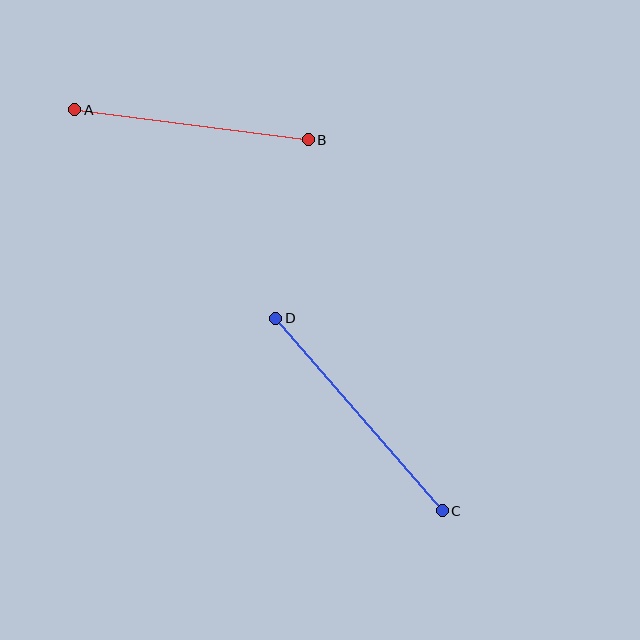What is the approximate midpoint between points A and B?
The midpoint is at approximately (191, 125) pixels.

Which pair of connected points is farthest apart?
Points C and D are farthest apart.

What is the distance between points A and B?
The distance is approximately 236 pixels.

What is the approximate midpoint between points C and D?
The midpoint is at approximately (359, 415) pixels.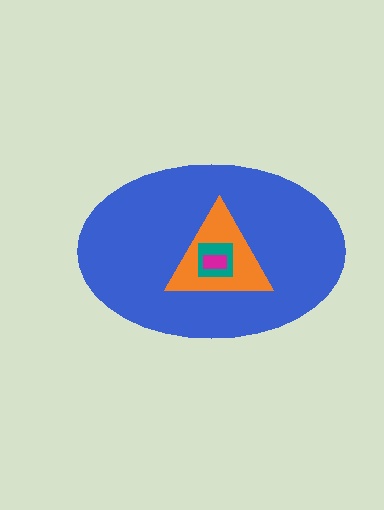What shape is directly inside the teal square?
The magenta rectangle.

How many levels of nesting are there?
4.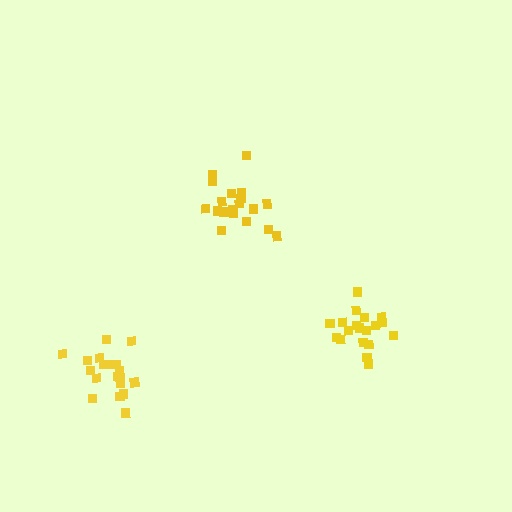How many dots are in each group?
Group 1: 19 dots, Group 2: 19 dots, Group 3: 20 dots (58 total).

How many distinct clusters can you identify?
There are 3 distinct clusters.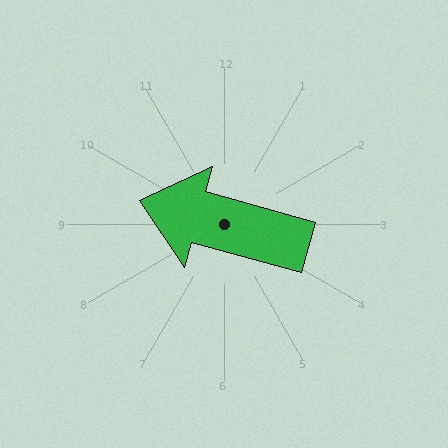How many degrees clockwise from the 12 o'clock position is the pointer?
Approximately 286 degrees.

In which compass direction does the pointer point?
West.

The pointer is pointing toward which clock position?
Roughly 10 o'clock.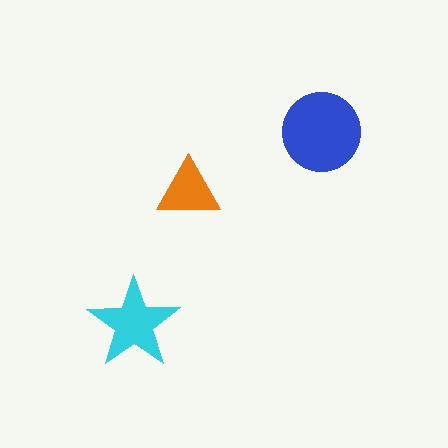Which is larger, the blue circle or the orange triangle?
The blue circle.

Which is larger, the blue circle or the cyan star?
The blue circle.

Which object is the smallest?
The orange triangle.